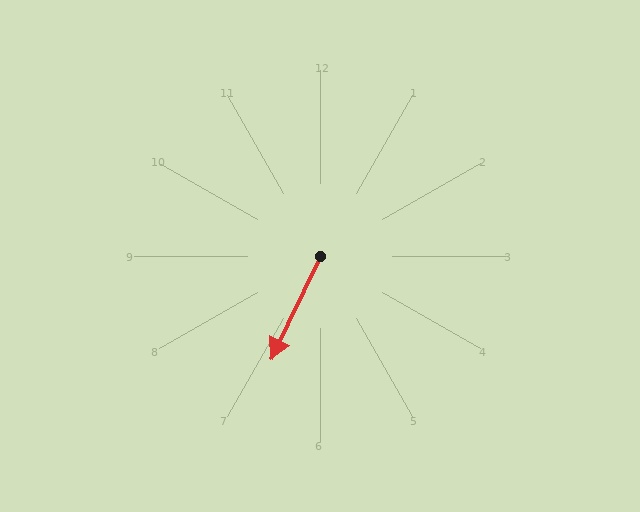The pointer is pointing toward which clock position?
Roughly 7 o'clock.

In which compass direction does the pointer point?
Southwest.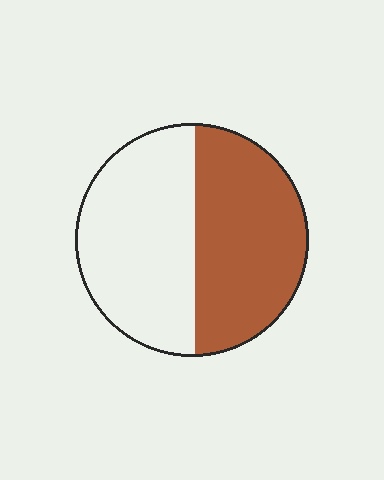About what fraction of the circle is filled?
About one half (1/2).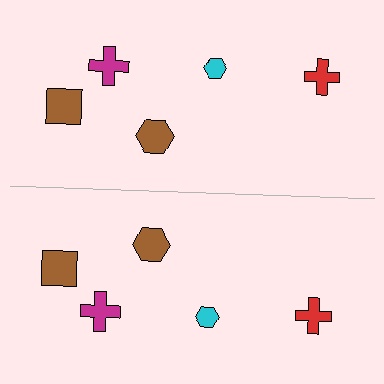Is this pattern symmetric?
Yes, this pattern has bilateral (reflection) symmetry.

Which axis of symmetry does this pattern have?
The pattern has a horizontal axis of symmetry running through the center of the image.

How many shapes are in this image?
There are 10 shapes in this image.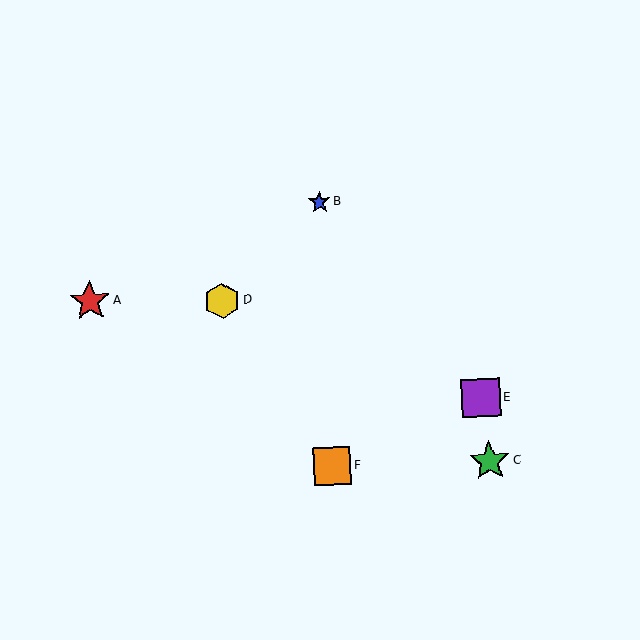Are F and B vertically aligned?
Yes, both are at x≈332.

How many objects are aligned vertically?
2 objects (B, F) are aligned vertically.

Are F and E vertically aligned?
No, F is at x≈332 and E is at x≈481.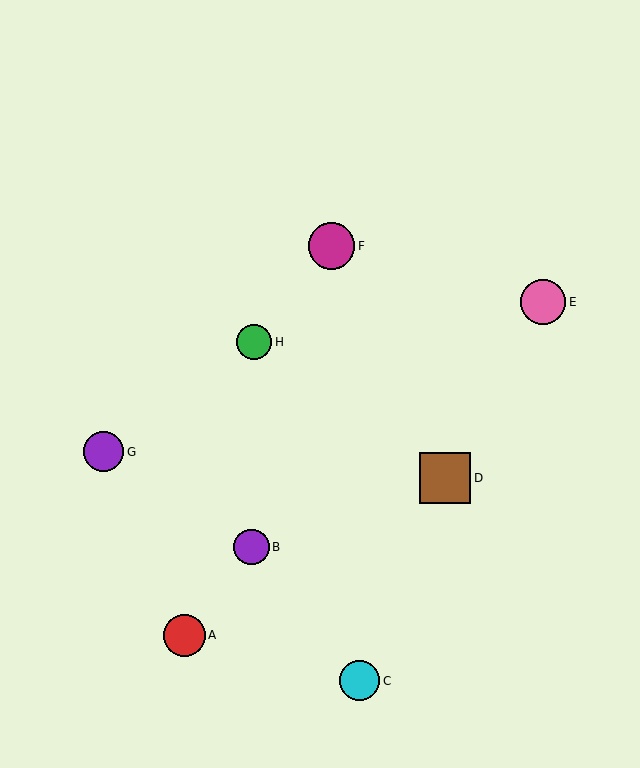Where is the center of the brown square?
The center of the brown square is at (445, 478).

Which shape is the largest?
The brown square (labeled D) is the largest.